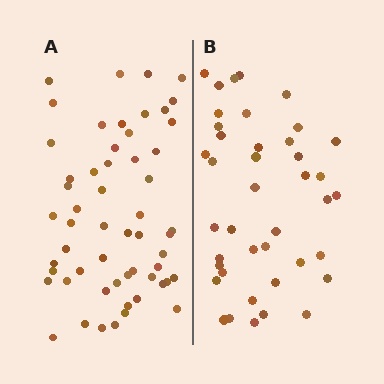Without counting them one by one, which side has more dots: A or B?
Region A (the left region) has more dots.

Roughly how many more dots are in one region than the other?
Region A has approximately 15 more dots than region B.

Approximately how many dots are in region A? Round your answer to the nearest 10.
About 60 dots. (The exact count is 56, which rounds to 60.)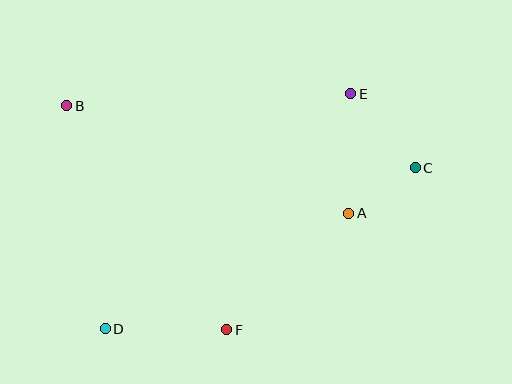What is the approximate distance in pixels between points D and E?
The distance between D and E is approximately 340 pixels.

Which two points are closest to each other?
Points A and C are closest to each other.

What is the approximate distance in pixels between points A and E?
The distance between A and E is approximately 119 pixels.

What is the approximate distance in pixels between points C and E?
The distance between C and E is approximately 98 pixels.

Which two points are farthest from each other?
Points B and C are farthest from each other.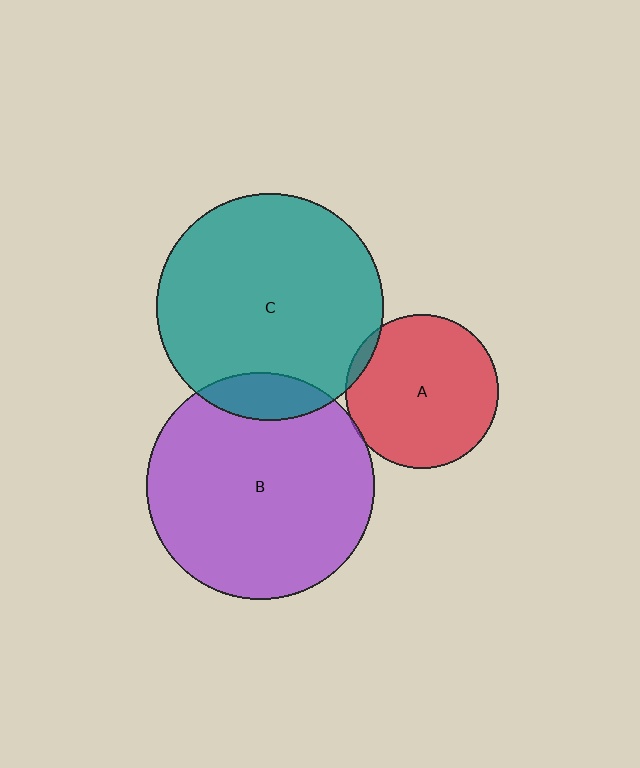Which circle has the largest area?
Circle B (purple).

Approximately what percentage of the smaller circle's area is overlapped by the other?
Approximately 5%.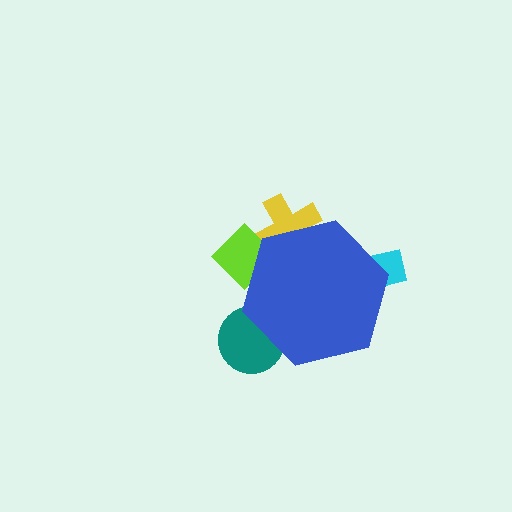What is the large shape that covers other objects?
A blue hexagon.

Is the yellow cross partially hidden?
Yes, the yellow cross is partially hidden behind the blue hexagon.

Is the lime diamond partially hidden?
Yes, the lime diamond is partially hidden behind the blue hexagon.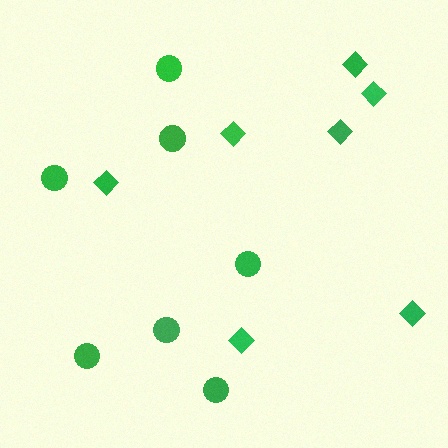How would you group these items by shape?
There are 2 groups: one group of circles (7) and one group of diamonds (7).